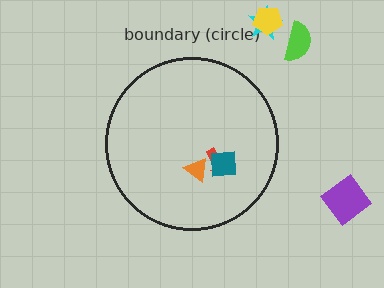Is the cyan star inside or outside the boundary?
Outside.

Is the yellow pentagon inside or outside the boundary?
Outside.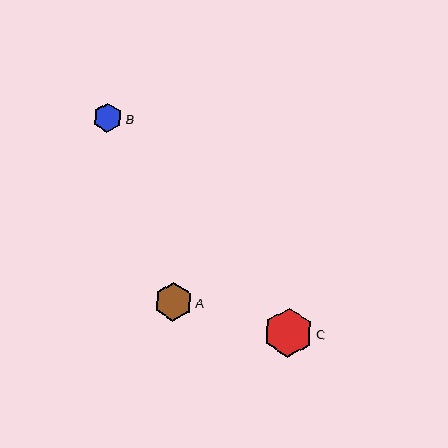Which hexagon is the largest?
Hexagon C is the largest with a size of approximately 49 pixels.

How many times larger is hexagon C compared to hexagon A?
Hexagon C is approximately 1.3 times the size of hexagon A.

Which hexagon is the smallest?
Hexagon B is the smallest with a size of approximately 30 pixels.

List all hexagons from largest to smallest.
From largest to smallest: C, A, B.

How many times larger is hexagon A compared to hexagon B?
Hexagon A is approximately 1.3 times the size of hexagon B.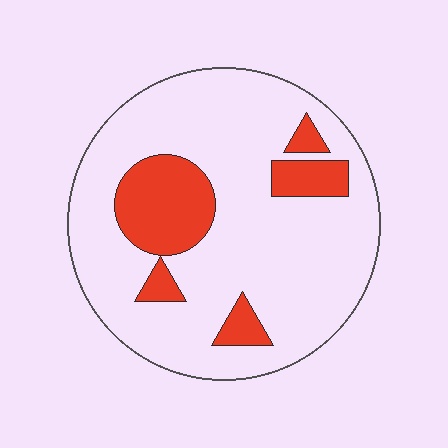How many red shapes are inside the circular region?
5.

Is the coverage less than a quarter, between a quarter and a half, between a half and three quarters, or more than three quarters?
Less than a quarter.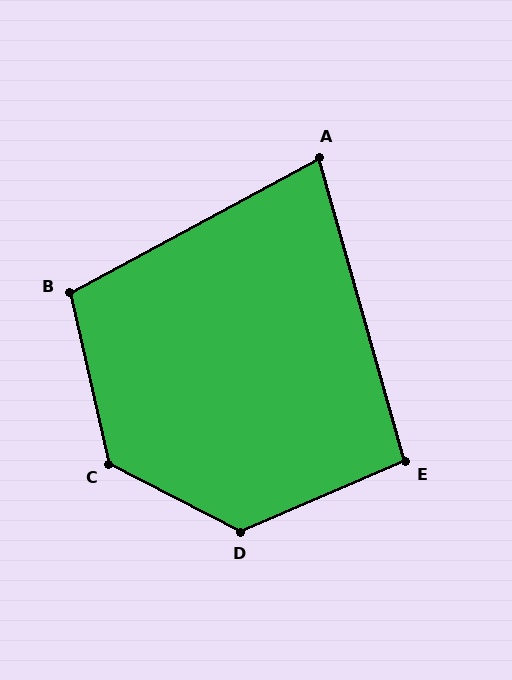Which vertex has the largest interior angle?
C, at approximately 130 degrees.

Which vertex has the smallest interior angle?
A, at approximately 78 degrees.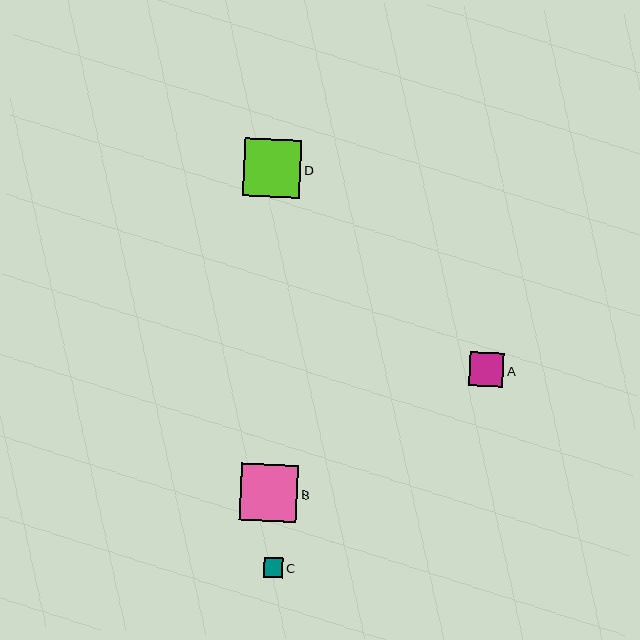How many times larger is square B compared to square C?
Square B is approximately 2.9 times the size of square C.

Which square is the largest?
Square D is the largest with a size of approximately 58 pixels.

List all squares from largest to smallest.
From largest to smallest: D, B, A, C.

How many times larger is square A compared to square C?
Square A is approximately 1.7 times the size of square C.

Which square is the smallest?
Square C is the smallest with a size of approximately 20 pixels.